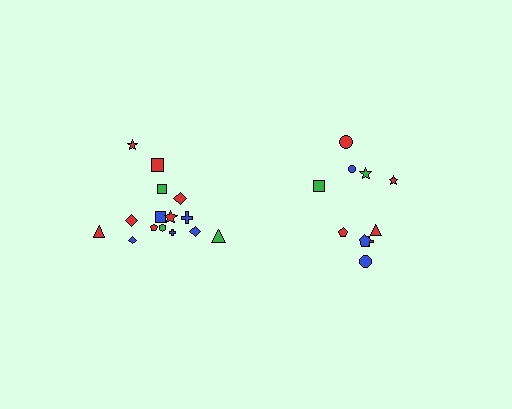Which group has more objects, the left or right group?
The left group.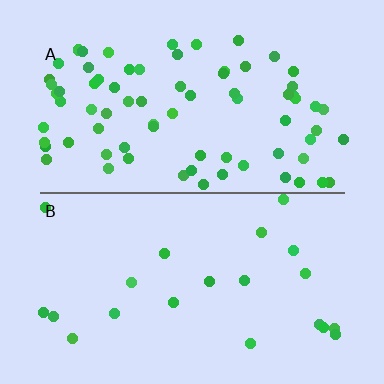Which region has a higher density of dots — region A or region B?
A (the top).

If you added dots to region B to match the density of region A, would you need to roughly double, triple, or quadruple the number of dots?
Approximately quadruple.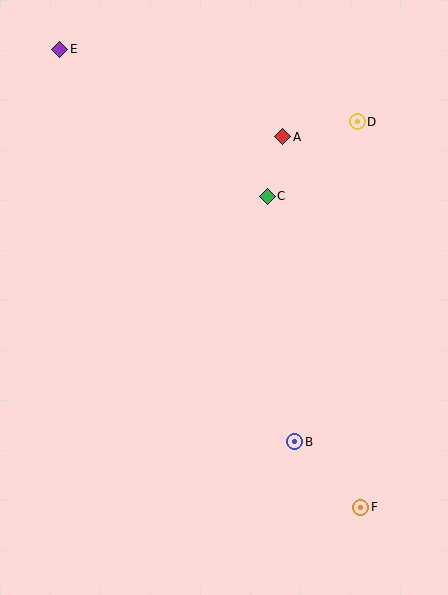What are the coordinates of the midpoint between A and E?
The midpoint between A and E is at (171, 93).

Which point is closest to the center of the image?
Point C at (267, 196) is closest to the center.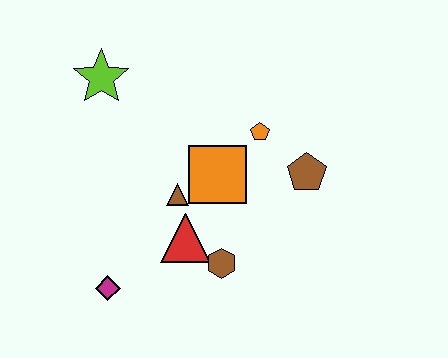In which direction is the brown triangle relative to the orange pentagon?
The brown triangle is to the left of the orange pentagon.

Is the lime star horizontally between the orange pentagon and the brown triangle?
No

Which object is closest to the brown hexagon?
The red triangle is closest to the brown hexagon.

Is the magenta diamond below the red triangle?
Yes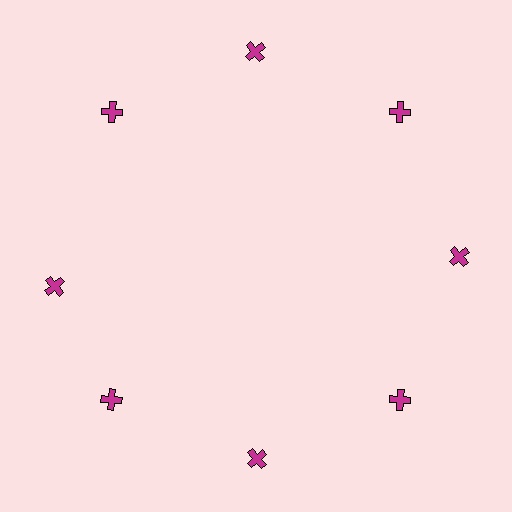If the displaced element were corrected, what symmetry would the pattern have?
It would have 8-fold rotational symmetry — the pattern would map onto itself every 45 degrees.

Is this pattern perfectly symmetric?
No. The 8 magenta crosses are arranged in a ring, but one element near the 9 o'clock position is rotated out of alignment along the ring, breaking the 8-fold rotational symmetry.